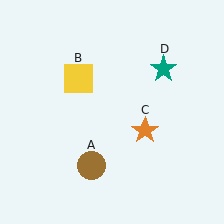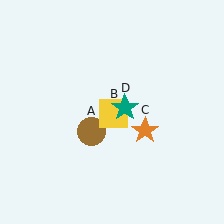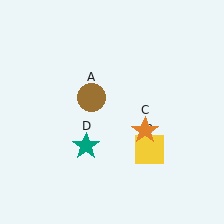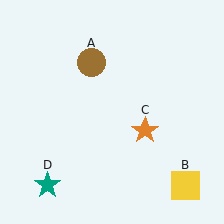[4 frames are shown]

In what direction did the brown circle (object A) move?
The brown circle (object A) moved up.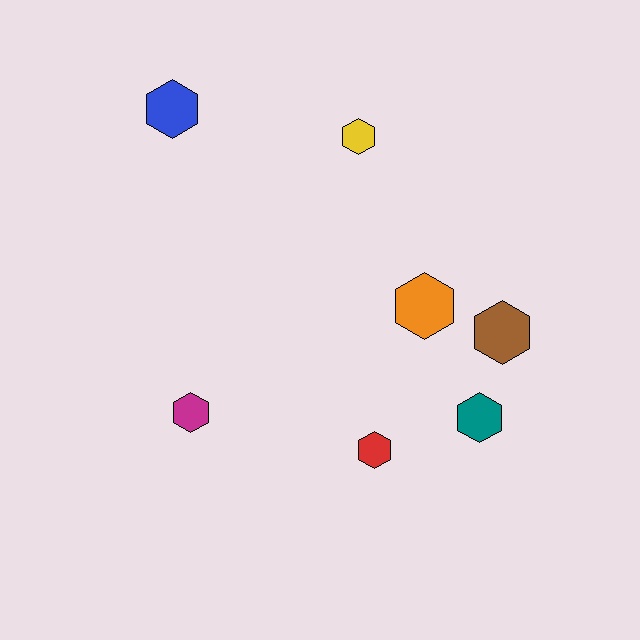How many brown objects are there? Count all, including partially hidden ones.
There is 1 brown object.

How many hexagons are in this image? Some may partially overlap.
There are 7 hexagons.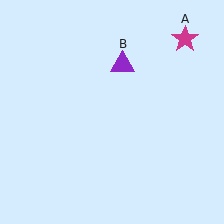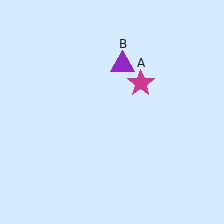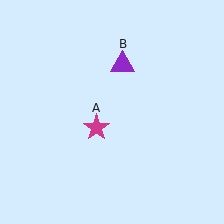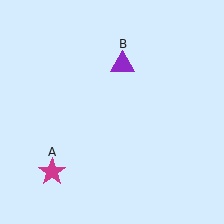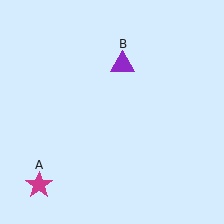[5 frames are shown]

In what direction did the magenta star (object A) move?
The magenta star (object A) moved down and to the left.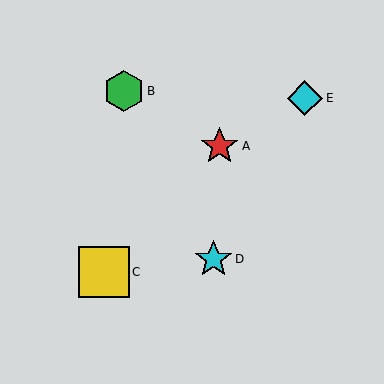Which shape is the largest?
The yellow square (labeled C) is the largest.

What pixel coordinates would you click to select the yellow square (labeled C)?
Click at (104, 272) to select the yellow square C.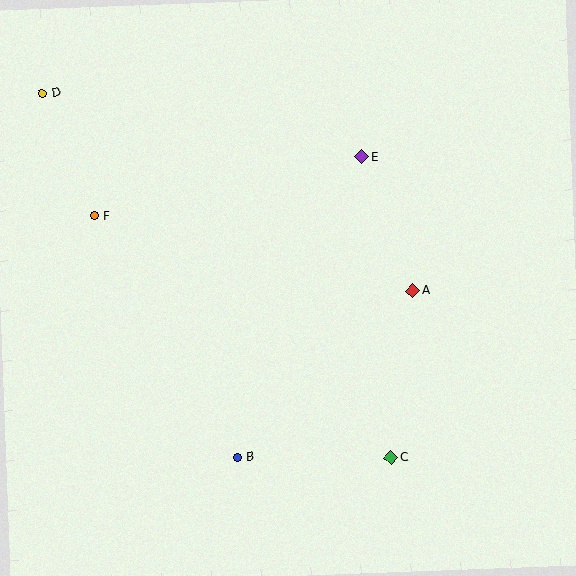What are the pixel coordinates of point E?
Point E is at (362, 157).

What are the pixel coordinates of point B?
Point B is at (237, 457).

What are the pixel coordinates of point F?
Point F is at (95, 216).